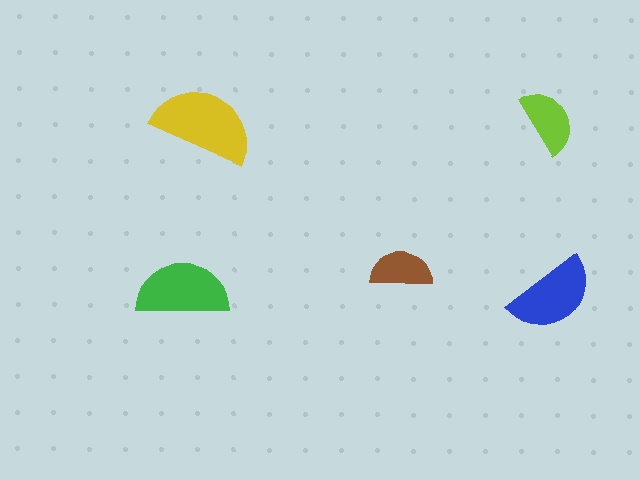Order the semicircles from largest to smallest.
the yellow one, the green one, the blue one, the lime one, the brown one.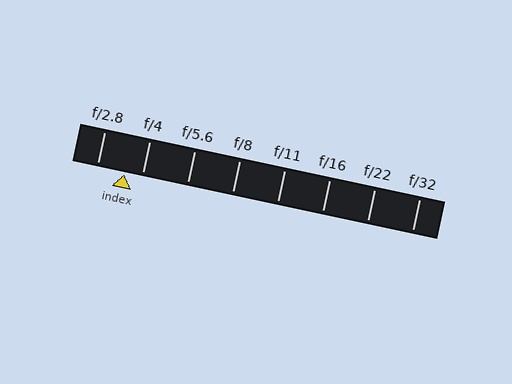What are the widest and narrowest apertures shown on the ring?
The widest aperture shown is f/2.8 and the narrowest is f/32.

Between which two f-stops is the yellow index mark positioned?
The index mark is between f/2.8 and f/4.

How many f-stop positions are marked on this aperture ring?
There are 8 f-stop positions marked.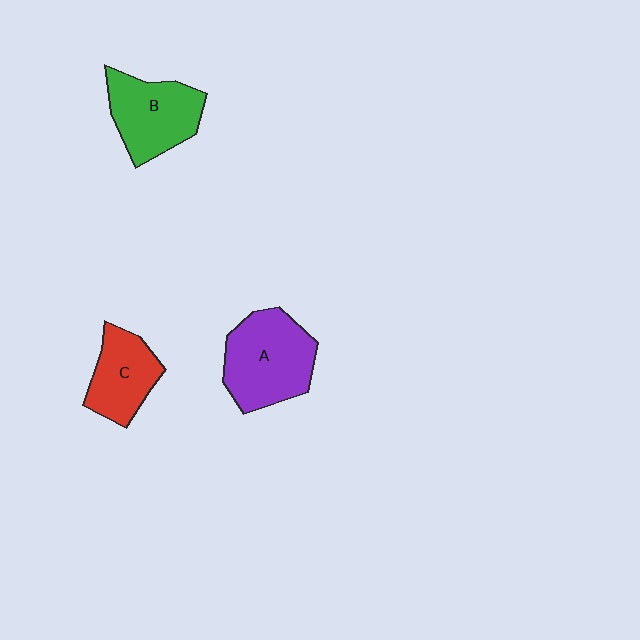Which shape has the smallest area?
Shape C (red).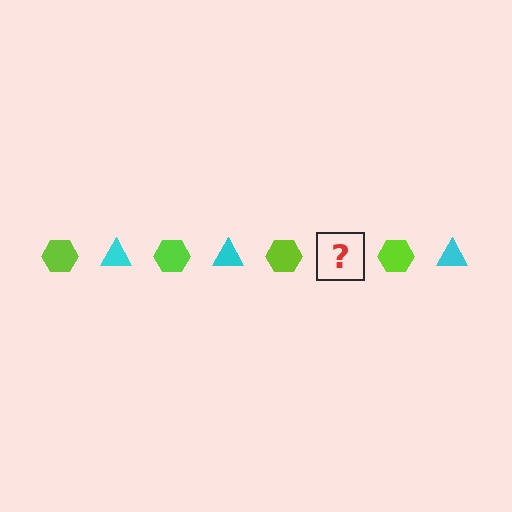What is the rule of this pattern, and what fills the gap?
The rule is that the pattern alternates between lime hexagon and cyan triangle. The gap should be filled with a cyan triangle.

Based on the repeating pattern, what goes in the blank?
The blank should be a cyan triangle.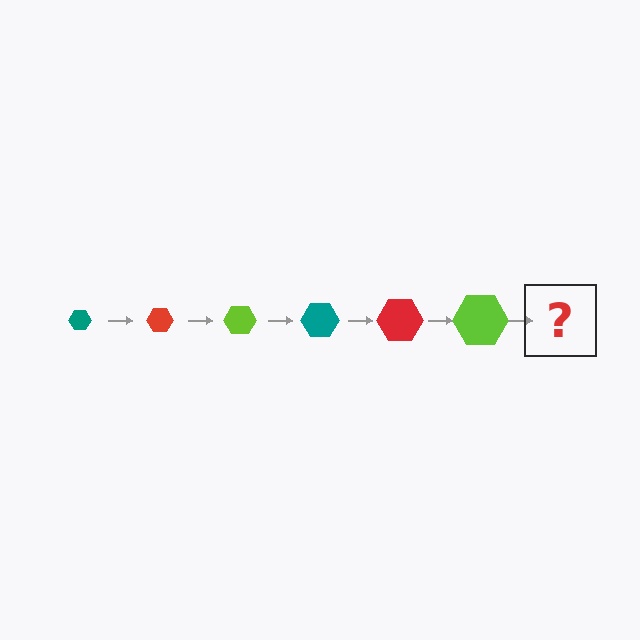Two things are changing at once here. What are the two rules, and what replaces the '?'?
The two rules are that the hexagon grows larger each step and the color cycles through teal, red, and lime. The '?' should be a teal hexagon, larger than the previous one.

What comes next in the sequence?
The next element should be a teal hexagon, larger than the previous one.